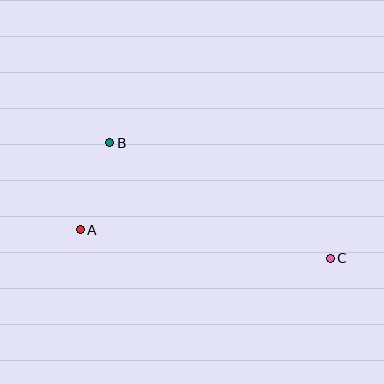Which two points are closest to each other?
Points A and B are closest to each other.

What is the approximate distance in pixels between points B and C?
The distance between B and C is approximately 249 pixels.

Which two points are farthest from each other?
Points A and C are farthest from each other.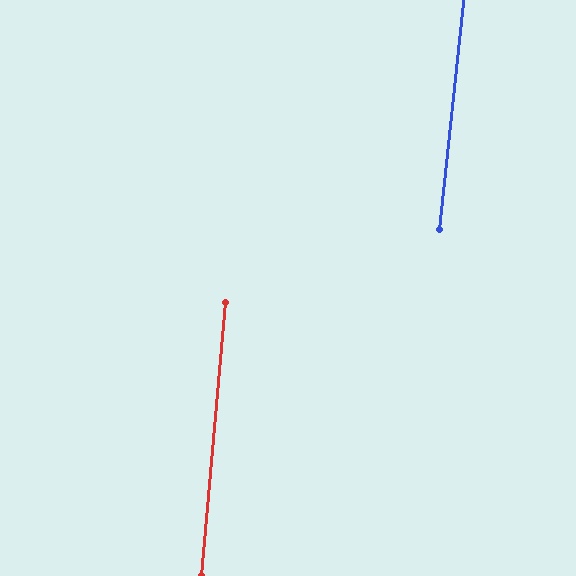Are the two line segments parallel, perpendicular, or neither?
Parallel — their directions differ by only 1.1°.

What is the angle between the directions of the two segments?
Approximately 1 degree.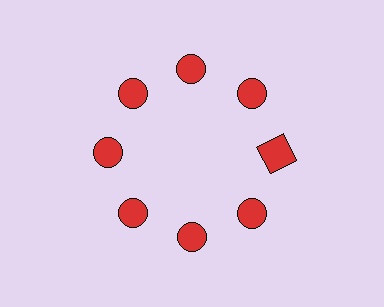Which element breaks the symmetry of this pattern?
The red square at roughly the 3 o'clock position breaks the symmetry. All other shapes are red circles.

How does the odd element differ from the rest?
It has a different shape: square instead of circle.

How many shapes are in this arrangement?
There are 8 shapes arranged in a ring pattern.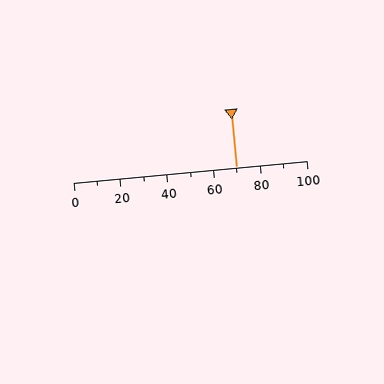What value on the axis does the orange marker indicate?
The marker indicates approximately 70.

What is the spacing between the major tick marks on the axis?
The major ticks are spaced 20 apart.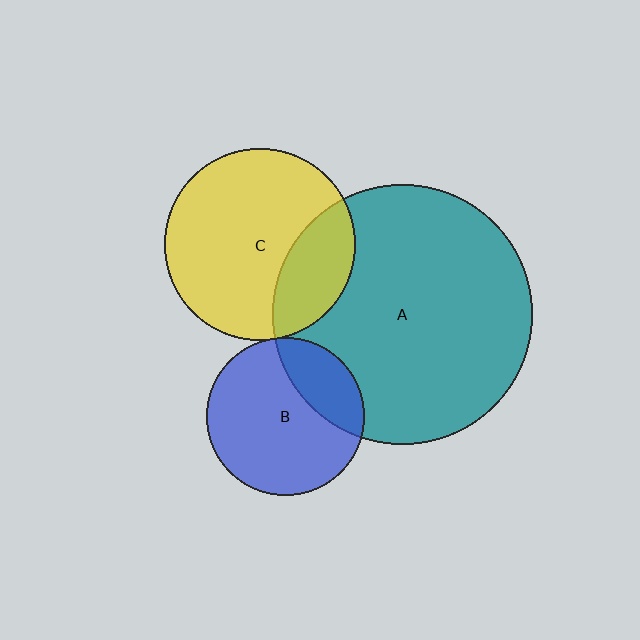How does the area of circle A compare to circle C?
Approximately 1.8 times.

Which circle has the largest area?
Circle A (teal).